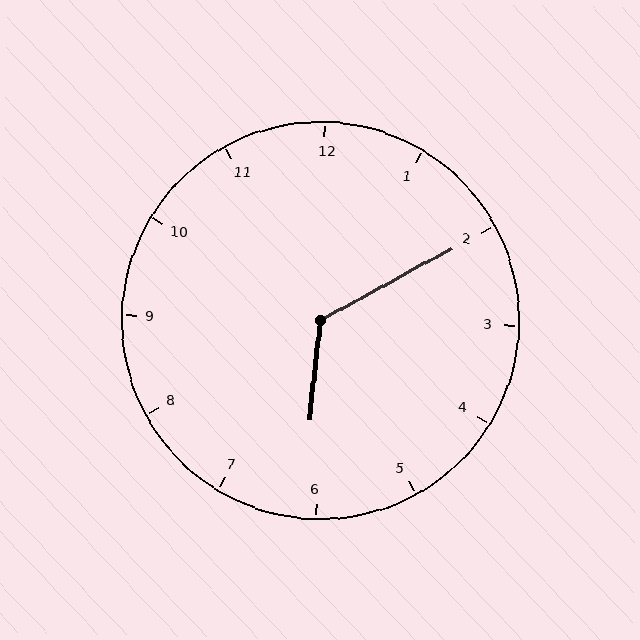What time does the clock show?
6:10.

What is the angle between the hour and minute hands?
Approximately 125 degrees.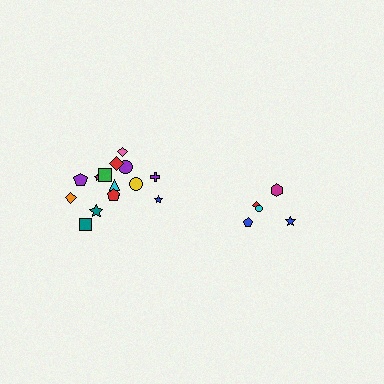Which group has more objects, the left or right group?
The left group.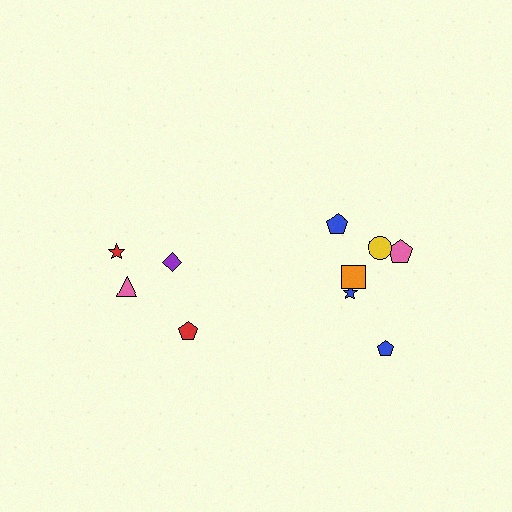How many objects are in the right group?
There are 6 objects.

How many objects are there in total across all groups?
There are 10 objects.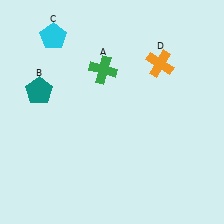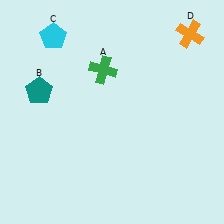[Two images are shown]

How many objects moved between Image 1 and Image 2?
1 object moved between the two images.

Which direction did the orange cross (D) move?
The orange cross (D) moved right.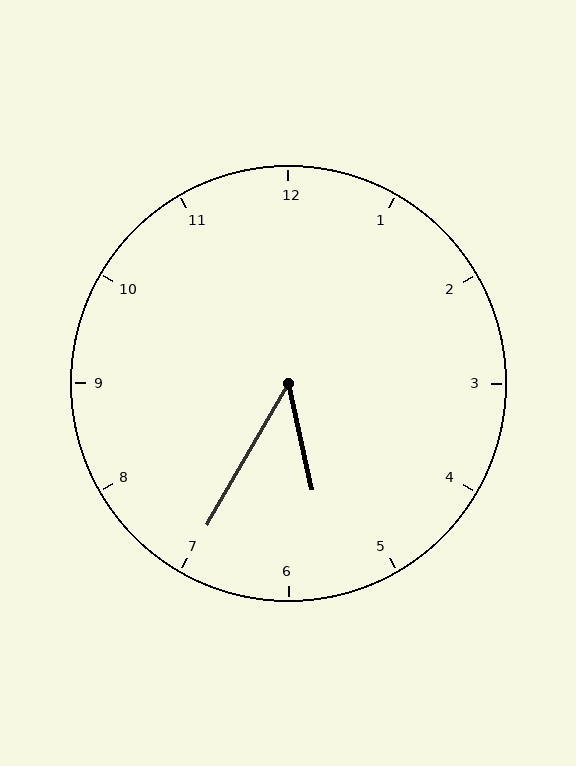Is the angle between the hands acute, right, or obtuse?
It is acute.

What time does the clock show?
5:35.